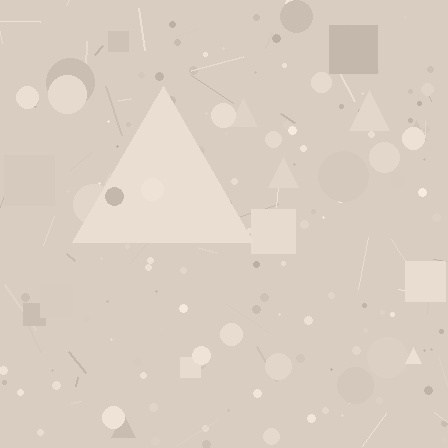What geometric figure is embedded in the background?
A triangle is embedded in the background.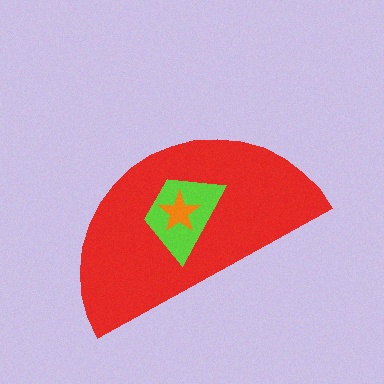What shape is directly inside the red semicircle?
The lime trapezoid.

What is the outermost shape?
The red semicircle.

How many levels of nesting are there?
3.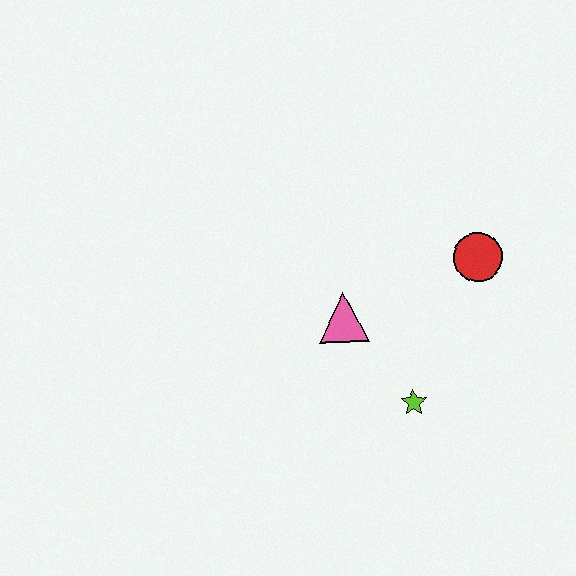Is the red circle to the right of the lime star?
Yes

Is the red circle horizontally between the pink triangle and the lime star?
No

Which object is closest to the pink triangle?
The lime star is closest to the pink triangle.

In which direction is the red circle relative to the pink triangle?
The red circle is to the right of the pink triangle.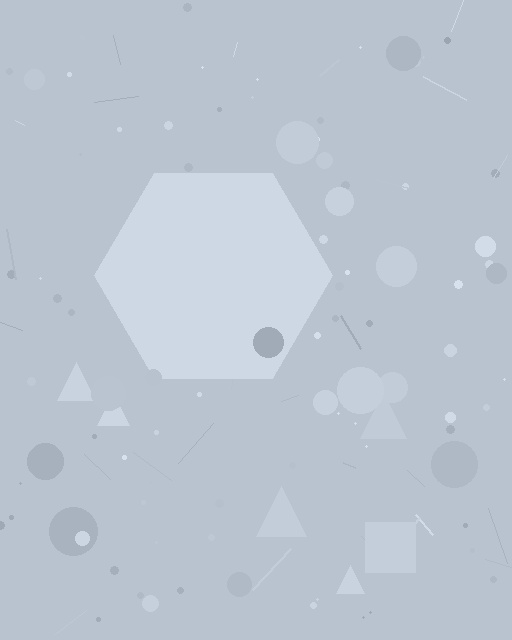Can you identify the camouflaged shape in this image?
The camouflaged shape is a hexagon.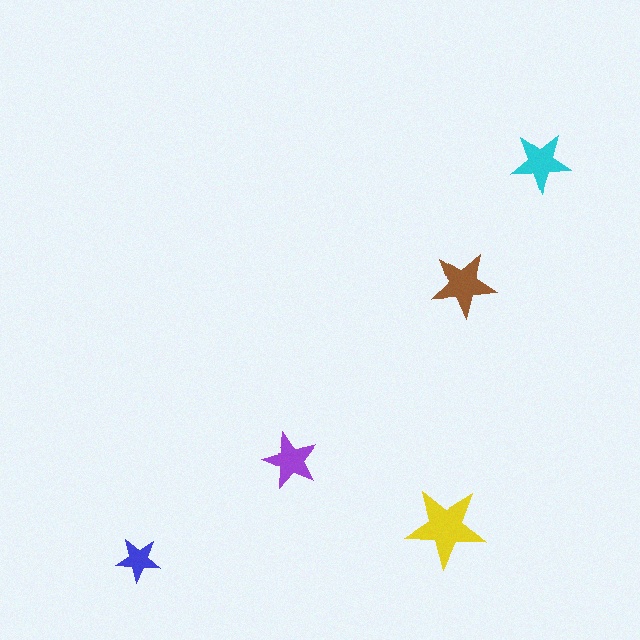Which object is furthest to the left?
The blue star is leftmost.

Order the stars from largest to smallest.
the yellow one, the brown one, the cyan one, the purple one, the blue one.